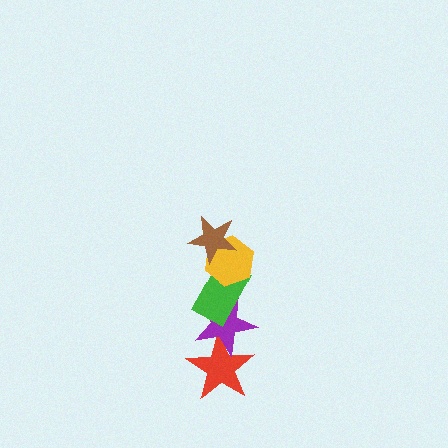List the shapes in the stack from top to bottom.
From top to bottom: the brown star, the yellow hexagon, the green rectangle, the purple star, the red star.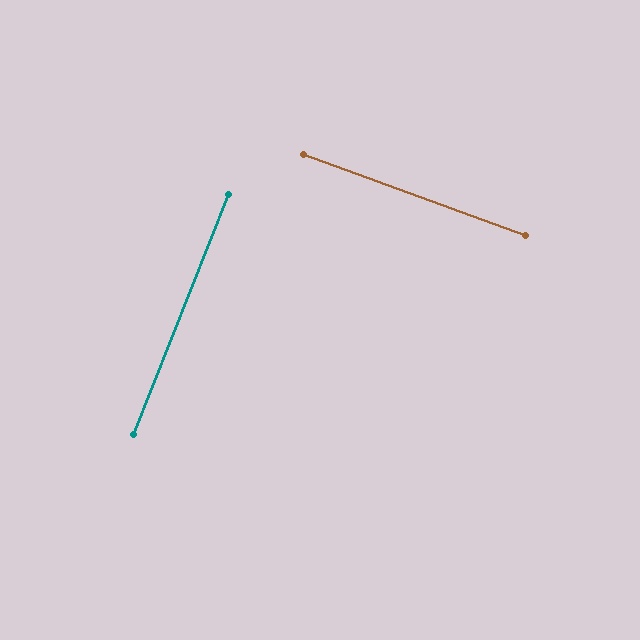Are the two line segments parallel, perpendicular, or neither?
Perpendicular — they meet at approximately 89°.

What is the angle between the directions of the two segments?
Approximately 89 degrees.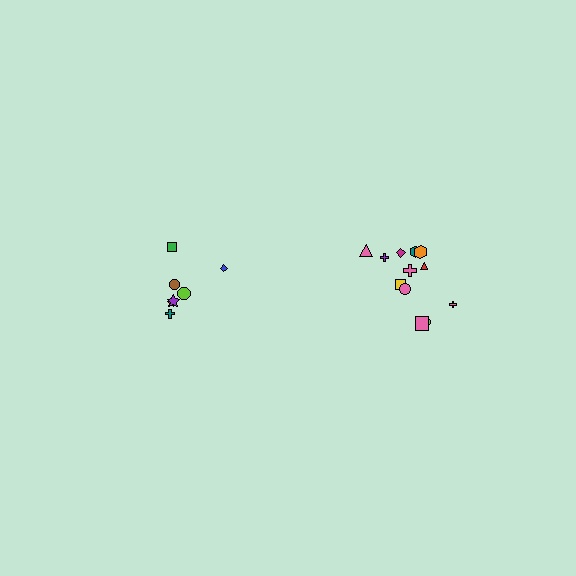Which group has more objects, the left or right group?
The right group.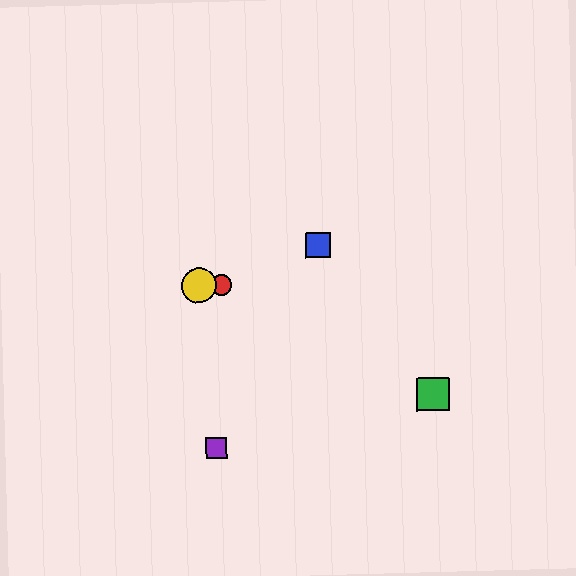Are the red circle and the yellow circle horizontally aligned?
Yes, both are at y≈285.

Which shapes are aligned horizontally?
The red circle, the yellow circle are aligned horizontally.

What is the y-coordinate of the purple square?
The purple square is at y≈448.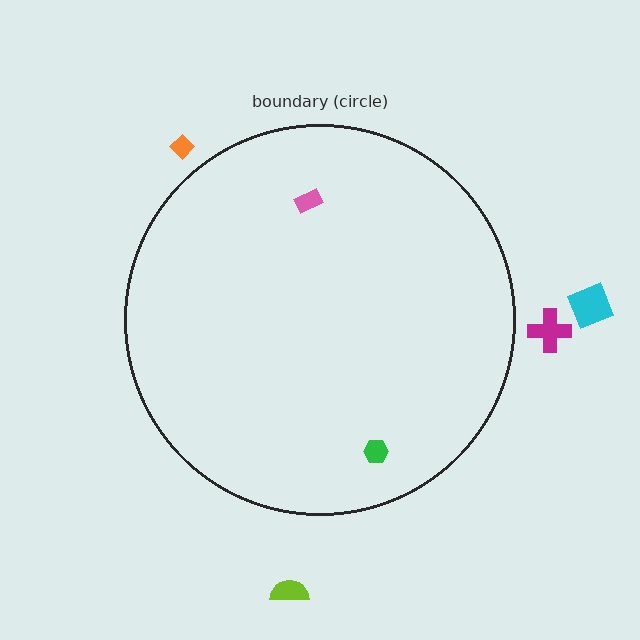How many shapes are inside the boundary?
2 inside, 4 outside.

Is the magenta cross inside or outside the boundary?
Outside.